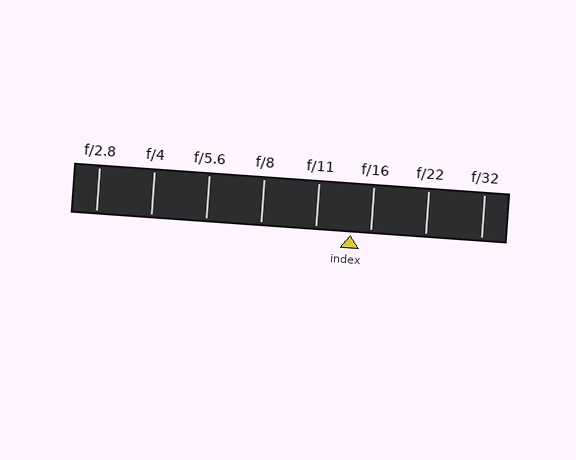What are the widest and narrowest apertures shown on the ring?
The widest aperture shown is f/2.8 and the narrowest is f/32.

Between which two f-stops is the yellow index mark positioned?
The index mark is between f/11 and f/16.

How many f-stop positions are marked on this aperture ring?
There are 8 f-stop positions marked.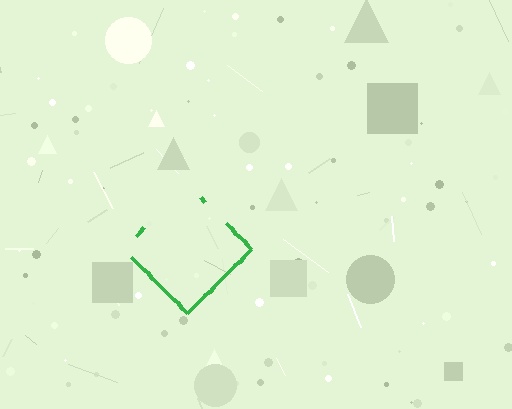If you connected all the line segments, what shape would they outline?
They would outline a diamond.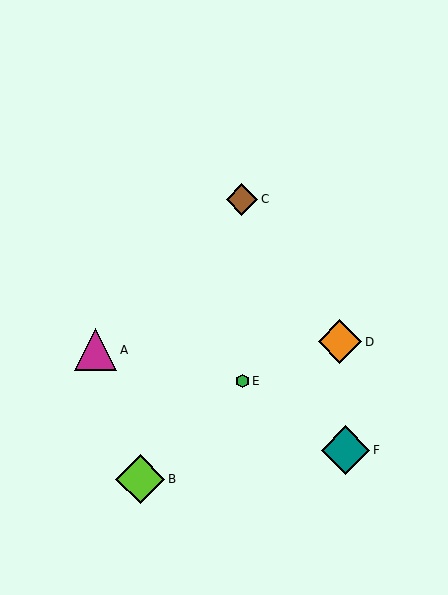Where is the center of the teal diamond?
The center of the teal diamond is at (345, 450).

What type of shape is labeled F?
Shape F is a teal diamond.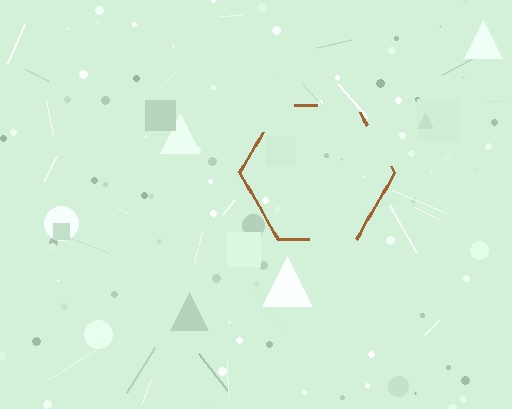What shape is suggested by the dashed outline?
The dashed outline suggests a hexagon.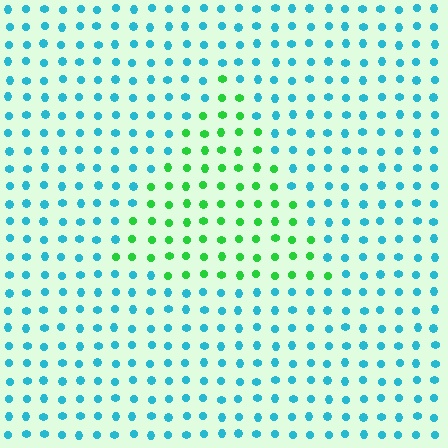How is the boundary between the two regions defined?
The boundary is defined purely by a slight shift in hue (about 61 degrees). Spacing, size, and orientation are identical on both sides.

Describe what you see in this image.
The image is filled with small cyan elements in a uniform arrangement. A triangle-shaped region is visible where the elements are tinted to a slightly different hue, forming a subtle color boundary.